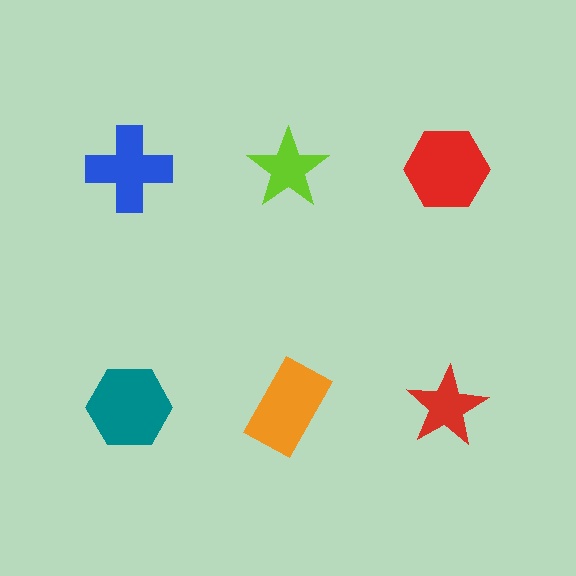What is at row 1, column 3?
A red hexagon.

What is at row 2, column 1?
A teal hexagon.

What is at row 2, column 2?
An orange rectangle.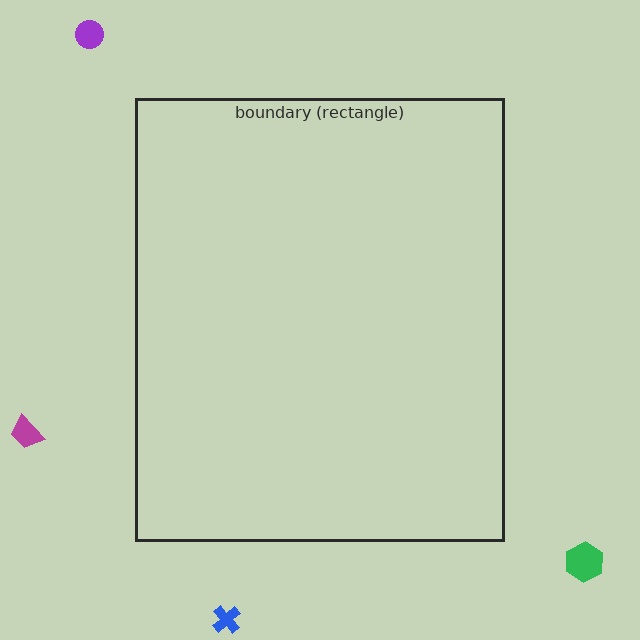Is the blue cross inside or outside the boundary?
Outside.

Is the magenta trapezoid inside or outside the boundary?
Outside.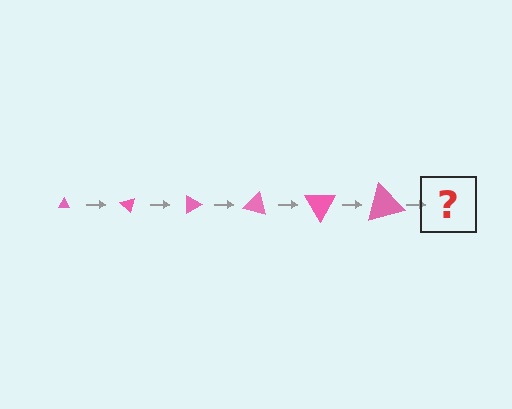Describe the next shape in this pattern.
It should be a triangle, larger than the previous one and rotated 270 degrees from the start.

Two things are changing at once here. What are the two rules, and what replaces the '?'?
The two rules are that the triangle grows larger each step and it rotates 45 degrees each step. The '?' should be a triangle, larger than the previous one and rotated 270 degrees from the start.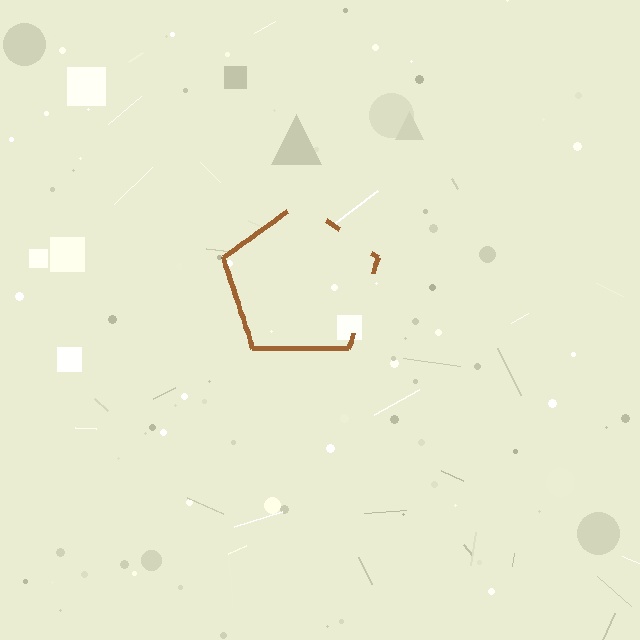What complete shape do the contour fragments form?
The contour fragments form a pentagon.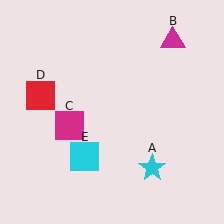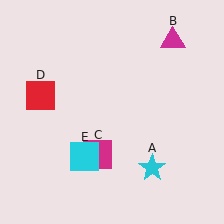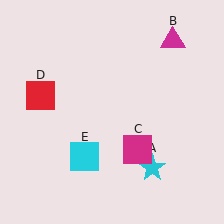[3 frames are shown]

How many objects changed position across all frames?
1 object changed position: magenta square (object C).